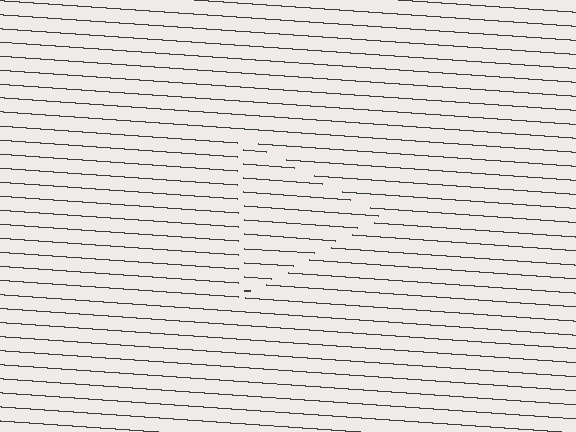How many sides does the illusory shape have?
3 sides — the line-ends trace a triangle.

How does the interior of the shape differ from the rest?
The interior of the shape contains the same grating, shifted by half a period — the contour is defined by the phase discontinuity where line-ends from the inner and outer gratings abut.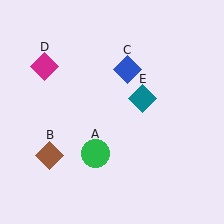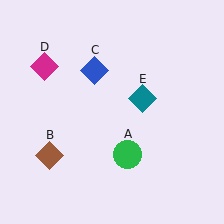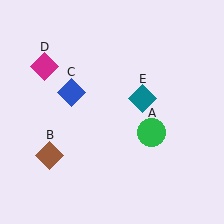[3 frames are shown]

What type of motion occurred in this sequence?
The green circle (object A), blue diamond (object C) rotated counterclockwise around the center of the scene.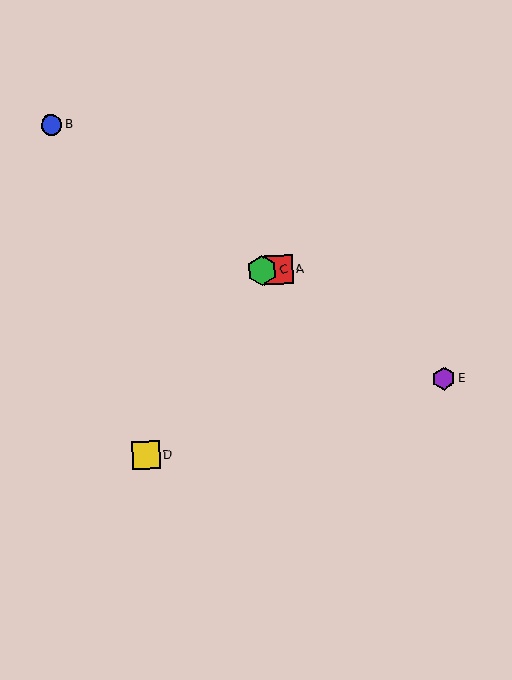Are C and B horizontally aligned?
No, C is at y≈270 and B is at y≈125.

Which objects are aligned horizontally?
Objects A, C are aligned horizontally.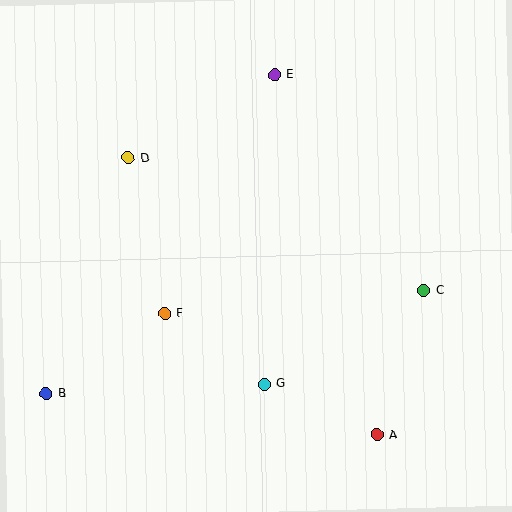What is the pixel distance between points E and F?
The distance between E and F is 263 pixels.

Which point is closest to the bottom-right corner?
Point A is closest to the bottom-right corner.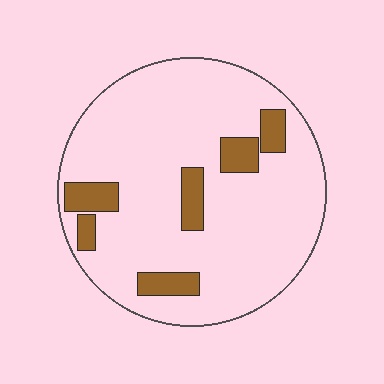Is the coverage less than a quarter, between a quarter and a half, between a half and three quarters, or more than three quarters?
Less than a quarter.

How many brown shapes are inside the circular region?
6.